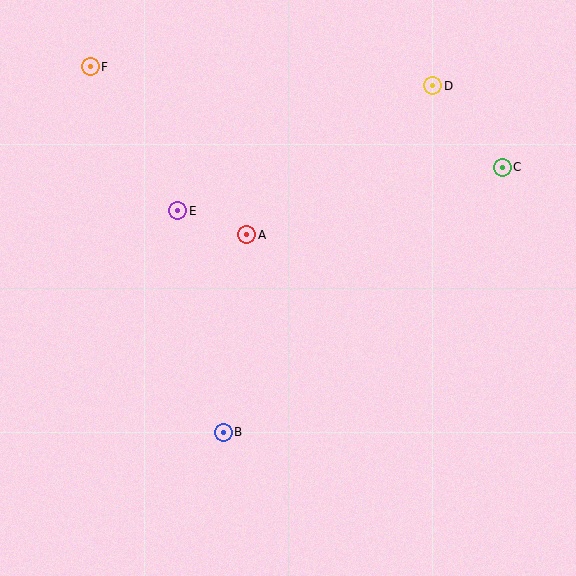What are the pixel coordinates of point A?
Point A is at (247, 235).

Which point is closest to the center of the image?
Point A at (247, 235) is closest to the center.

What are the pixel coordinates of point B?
Point B is at (223, 432).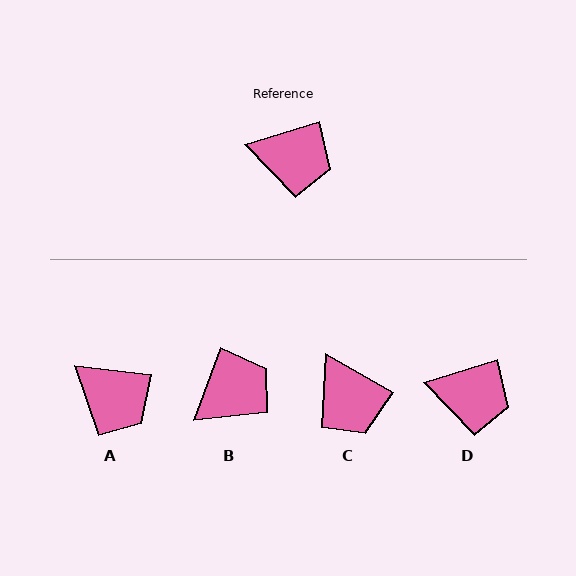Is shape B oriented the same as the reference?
No, it is off by about 52 degrees.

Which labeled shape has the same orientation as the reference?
D.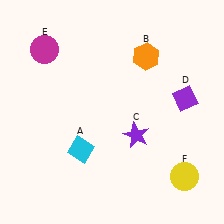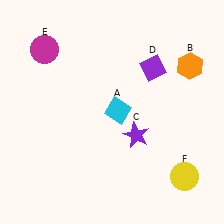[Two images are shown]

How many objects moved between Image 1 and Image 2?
3 objects moved between the two images.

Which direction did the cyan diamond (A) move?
The cyan diamond (A) moved up.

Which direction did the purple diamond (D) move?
The purple diamond (D) moved left.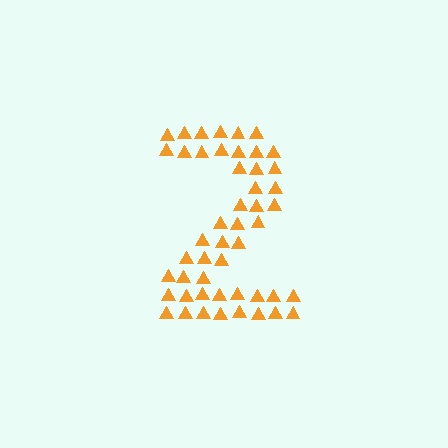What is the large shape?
The large shape is the digit 2.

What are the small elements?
The small elements are triangles.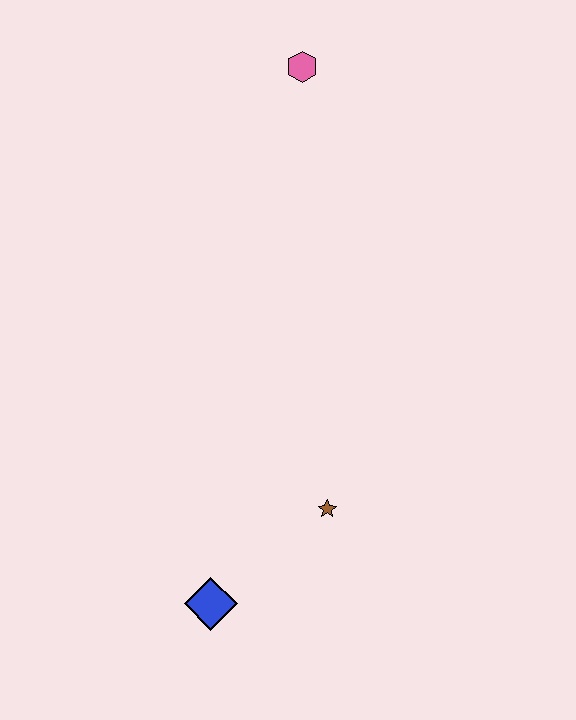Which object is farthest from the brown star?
The pink hexagon is farthest from the brown star.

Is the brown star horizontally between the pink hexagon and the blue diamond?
No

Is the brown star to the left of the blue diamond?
No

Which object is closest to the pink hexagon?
The brown star is closest to the pink hexagon.